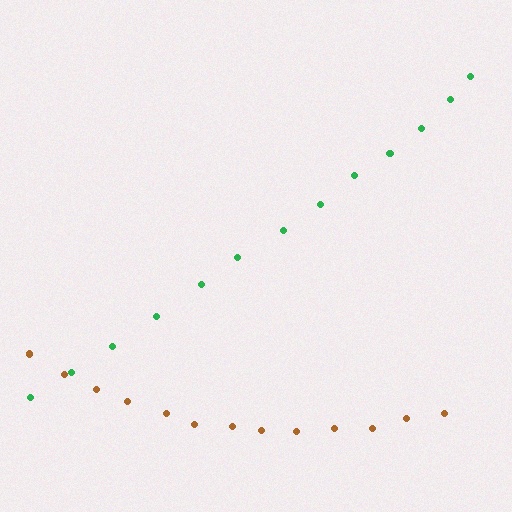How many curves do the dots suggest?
There are 2 distinct paths.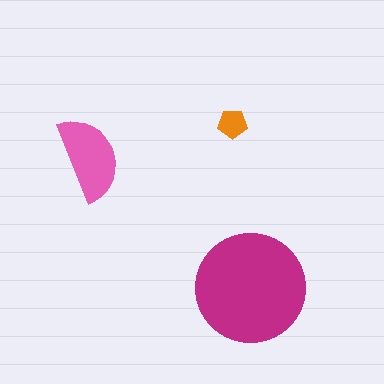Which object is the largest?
The magenta circle.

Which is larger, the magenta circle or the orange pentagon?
The magenta circle.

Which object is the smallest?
The orange pentagon.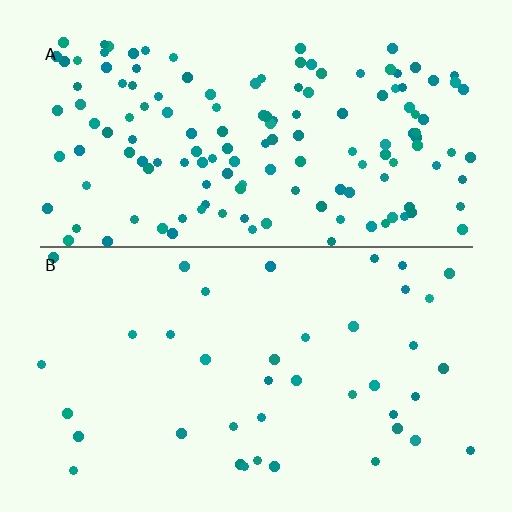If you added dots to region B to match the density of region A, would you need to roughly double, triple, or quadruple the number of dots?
Approximately quadruple.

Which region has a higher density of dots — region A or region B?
A (the top).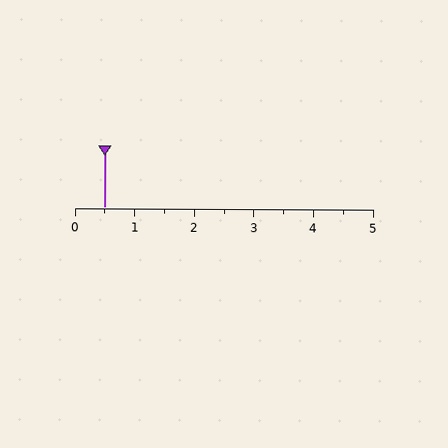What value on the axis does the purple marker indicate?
The marker indicates approximately 0.5.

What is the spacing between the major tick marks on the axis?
The major ticks are spaced 1 apart.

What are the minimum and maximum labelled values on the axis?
The axis runs from 0 to 5.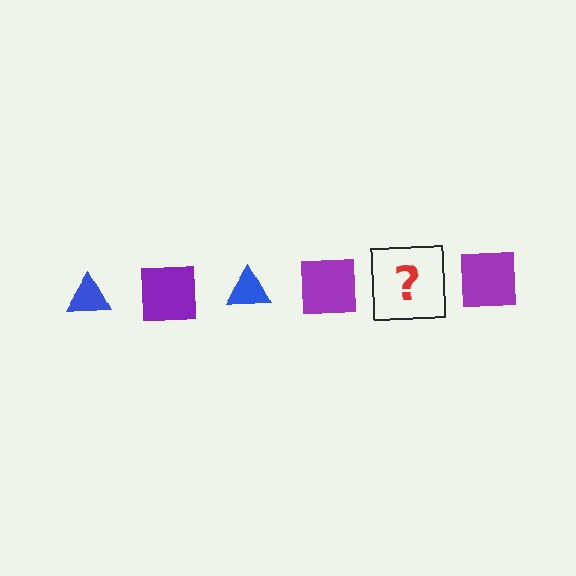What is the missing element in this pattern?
The missing element is a blue triangle.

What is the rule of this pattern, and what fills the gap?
The rule is that the pattern alternates between blue triangle and purple square. The gap should be filled with a blue triangle.